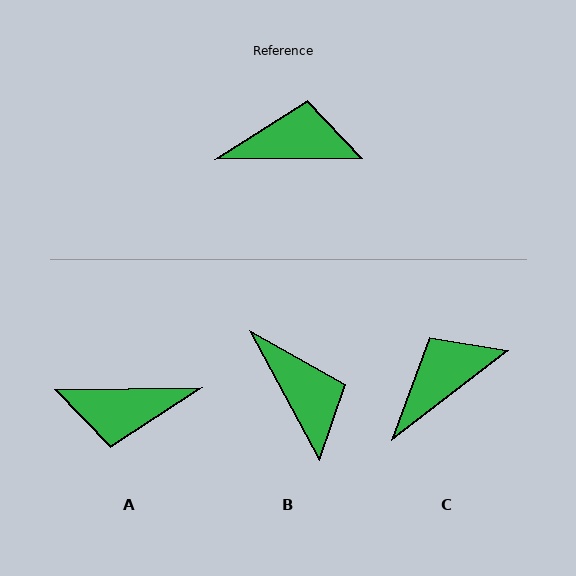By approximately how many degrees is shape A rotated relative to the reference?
Approximately 179 degrees clockwise.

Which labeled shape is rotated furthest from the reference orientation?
A, about 179 degrees away.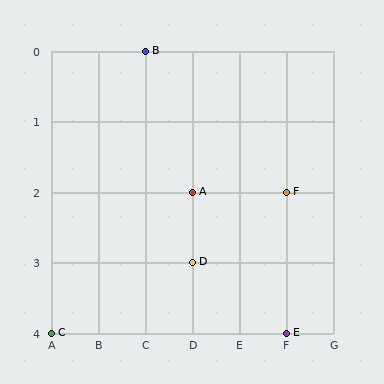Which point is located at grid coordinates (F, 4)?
Point E is at (F, 4).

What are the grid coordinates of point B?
Point B is at grid coordinates (C, 0).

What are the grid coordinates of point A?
Point A is at grid coordinates (D, 2).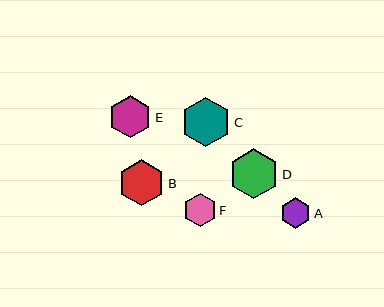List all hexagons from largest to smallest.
From largest to smallest: D, C, B, E, F, A.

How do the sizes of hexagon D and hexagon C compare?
Hexagon D and hexagon C are approximately the same size.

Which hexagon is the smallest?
Hexagon A is the smallest with a size of approximately 31 pixels.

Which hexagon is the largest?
Hexagon D is the largest with a size of approximately 50 pixels.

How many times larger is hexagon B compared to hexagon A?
Hexagon B is approximately 1.5 times the size of hexagon A.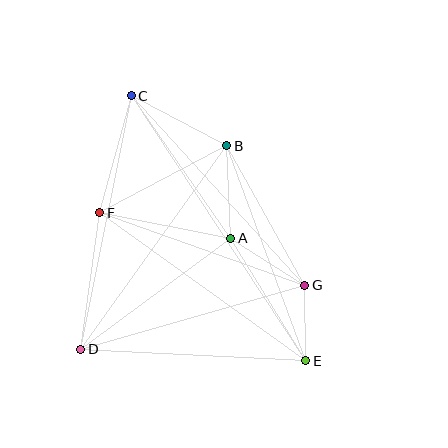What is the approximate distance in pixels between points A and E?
The distance between A and E is approximately 144 pixels.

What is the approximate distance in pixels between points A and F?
The distance between A and F is approximately 133 pixels.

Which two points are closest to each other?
Points E and G are closest to each other.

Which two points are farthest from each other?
Points C and E are farthest from each other.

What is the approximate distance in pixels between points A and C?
The distance between A and C is approximately 174 pixels.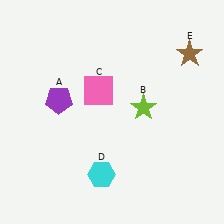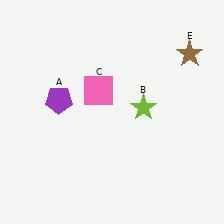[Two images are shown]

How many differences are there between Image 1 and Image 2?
There is 1 difference between the two images.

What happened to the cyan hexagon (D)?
The cyan hexagon (D) was removed in Image 2. It was in the bottom-left area of Image 1.